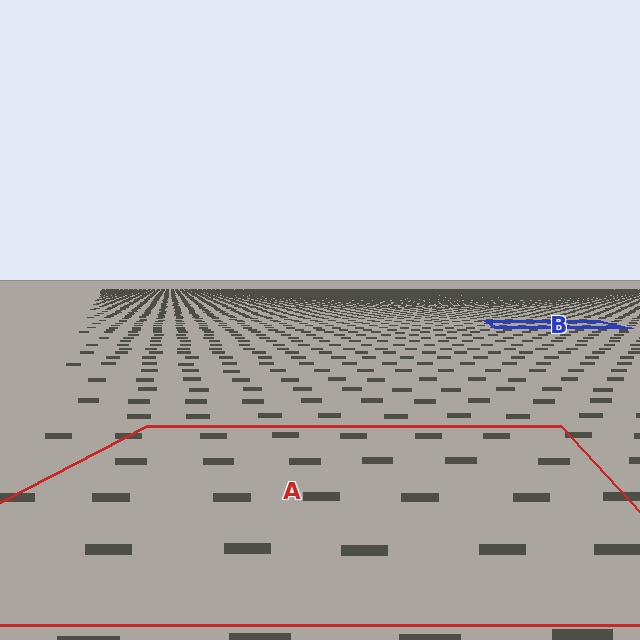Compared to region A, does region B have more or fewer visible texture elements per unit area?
Region B has more texture elements per unit area — they are packed more densely because it is farther away.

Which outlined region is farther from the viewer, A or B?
Region B is farther from the viewer — the texture elements inside it appear smaller and more densely packed.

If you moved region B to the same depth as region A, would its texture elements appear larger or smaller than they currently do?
They would appear larger. At a closer depth, the same texture elements are projected at a bigger on-screen size.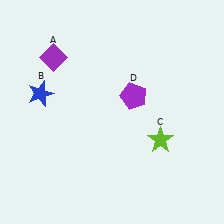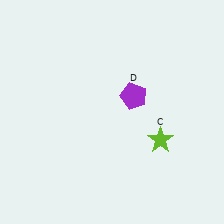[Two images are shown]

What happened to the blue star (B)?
The blue star (B) was removed in Image 2. It was in the top-left area of Image 1.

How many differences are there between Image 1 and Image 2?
There are 2 differences between the two images.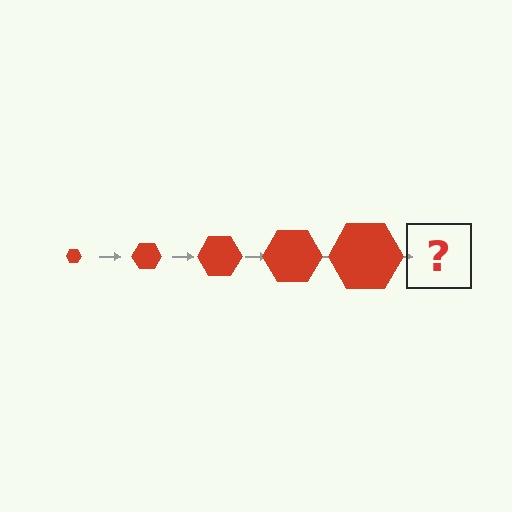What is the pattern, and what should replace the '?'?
The pattern is that the hexagon gets progressively larger each step. The '?' should be a red hexagon, larger than the previous one.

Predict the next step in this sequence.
The next step is a red hexagon, larger than the previous one.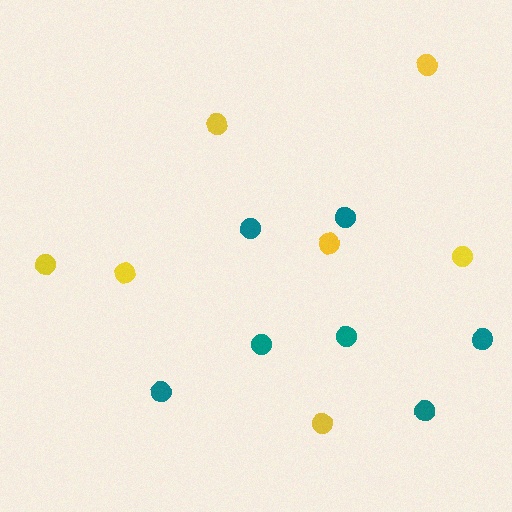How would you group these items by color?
There are 2 groups: one group of yellow circles (7) and one group of teal circles (7).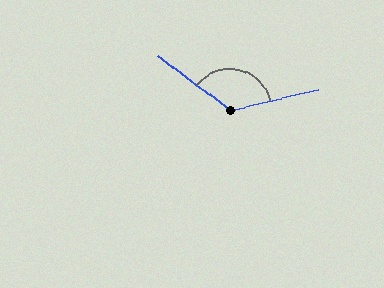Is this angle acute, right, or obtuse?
It is obtuse.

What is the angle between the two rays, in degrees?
Approximately 130 degrees.